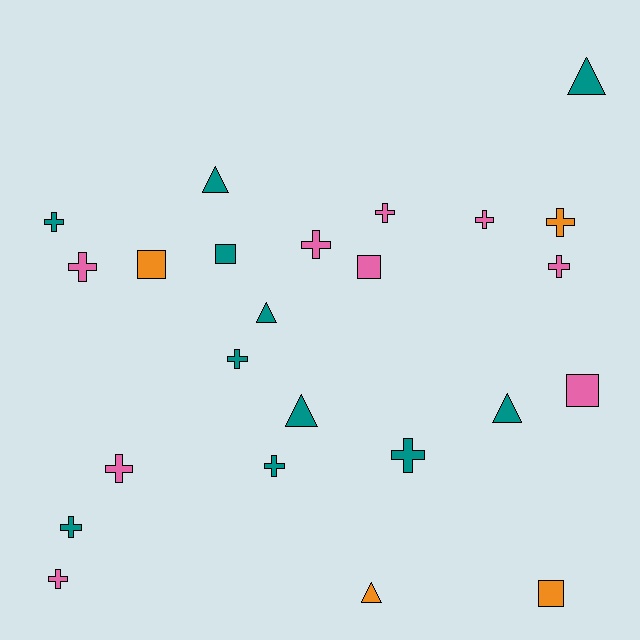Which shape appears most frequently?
Cross, with 13 objects.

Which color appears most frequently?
Teal, with 11 objects.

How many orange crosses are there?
There is 1 orange cross.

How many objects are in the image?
There are 24 objects.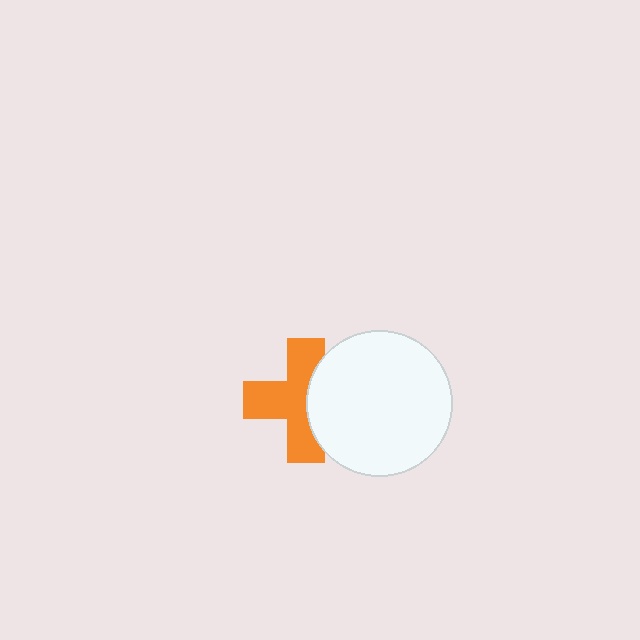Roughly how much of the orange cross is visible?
About half of it is visible (roughly 64%).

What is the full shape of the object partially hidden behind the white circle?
The partially hidden object is an orange cross.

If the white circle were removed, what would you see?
You would see the complete orange cross.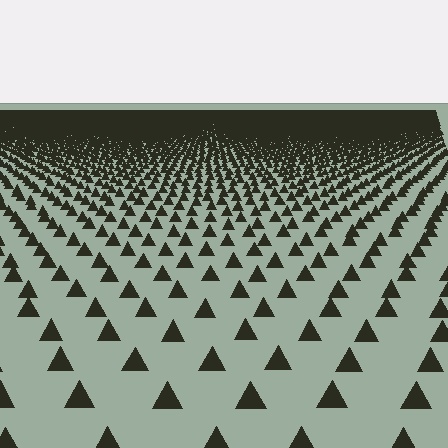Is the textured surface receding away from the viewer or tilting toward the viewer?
The surface is receding away from the viewer. Texture elements get smaller and denser toward the top.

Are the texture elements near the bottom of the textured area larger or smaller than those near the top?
Larger. Near the bottom, elements are closer to the viewer and appear at a bigger on-screen size.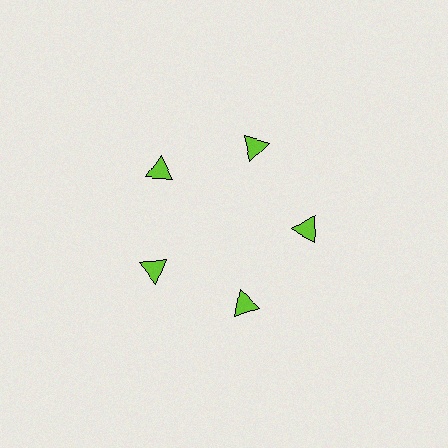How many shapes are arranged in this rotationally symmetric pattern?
There are 5 shapes, arranged in 5 groups of 1.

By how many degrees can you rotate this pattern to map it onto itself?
The pattern maps onto itself every 72 degrees of rotation.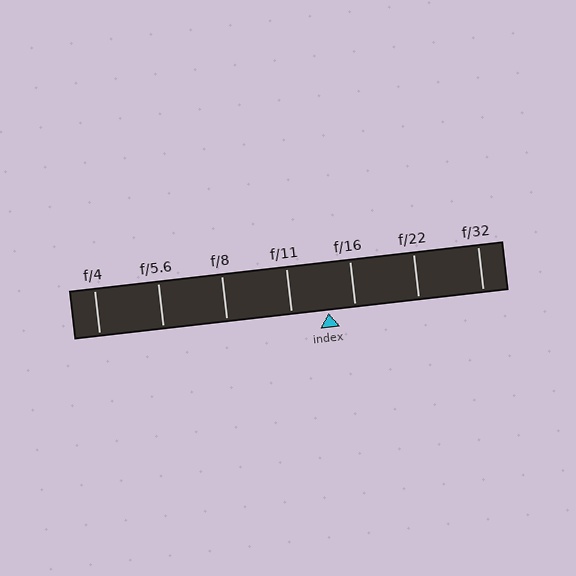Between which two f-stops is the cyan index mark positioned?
The index mark is between f/11 and f/16.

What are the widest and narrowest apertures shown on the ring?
The widest aperture shown is f/4 and the narrowest is f/32.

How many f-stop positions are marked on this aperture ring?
There are 7 f-stop positions marked.